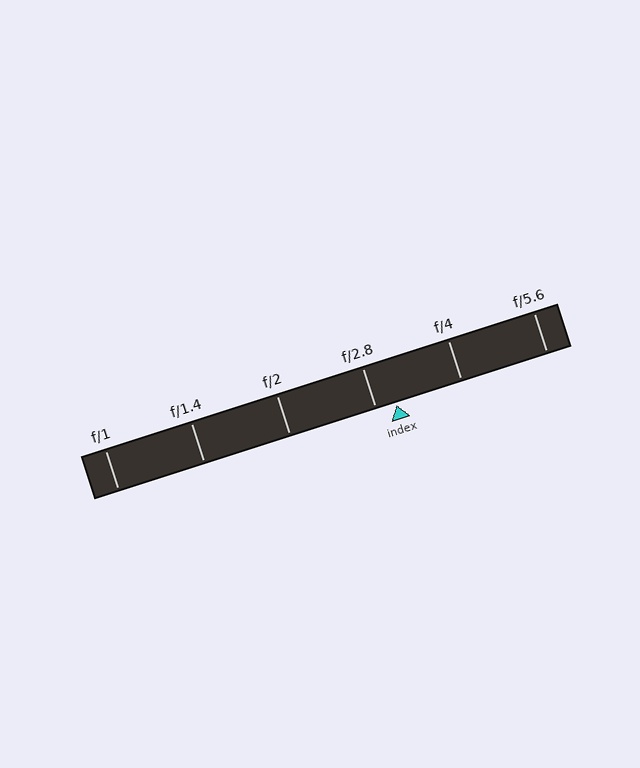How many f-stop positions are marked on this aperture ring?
There are 6 f-stop positions marked.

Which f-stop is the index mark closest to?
The index mark is closest to f/2.8.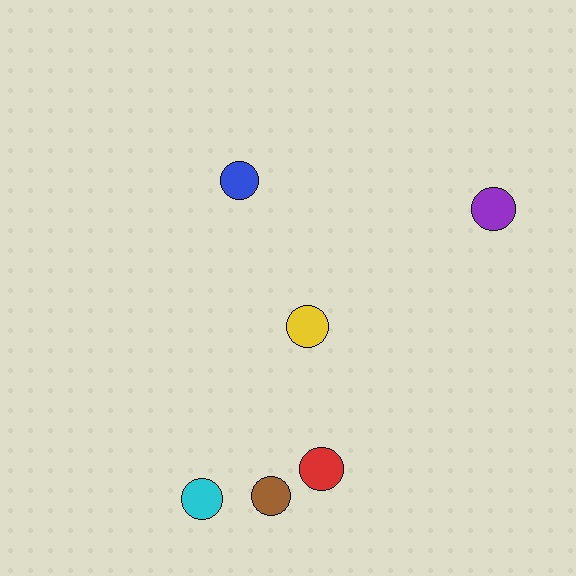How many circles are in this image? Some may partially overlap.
There are 6 circles.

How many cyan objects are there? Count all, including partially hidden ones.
There is 1 cyan object.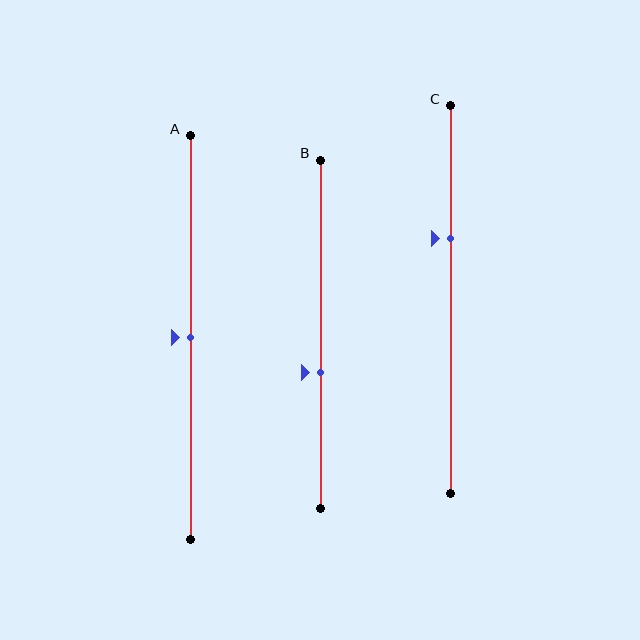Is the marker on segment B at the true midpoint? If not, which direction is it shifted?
No, the marker on segment B is shifted downward by about 11% of the segment length.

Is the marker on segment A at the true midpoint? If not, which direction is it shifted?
Yes, the marker on segment A is at the true midpoint.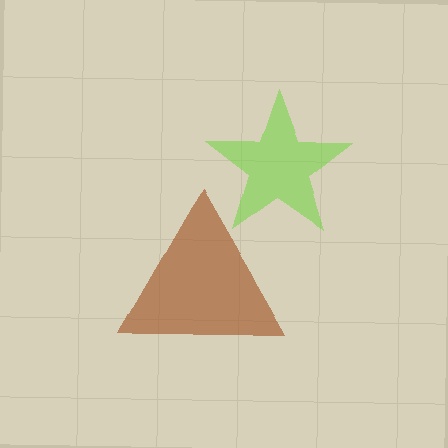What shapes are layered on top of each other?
The layered shapes are: a lime star, a brown triangle.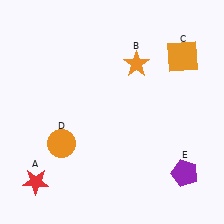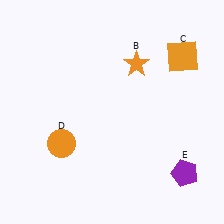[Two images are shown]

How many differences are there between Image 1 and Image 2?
There is 1 difference between the two images.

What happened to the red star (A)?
The red star (A) was removed in Image 2. It was in the bottom-left area of Image 1.